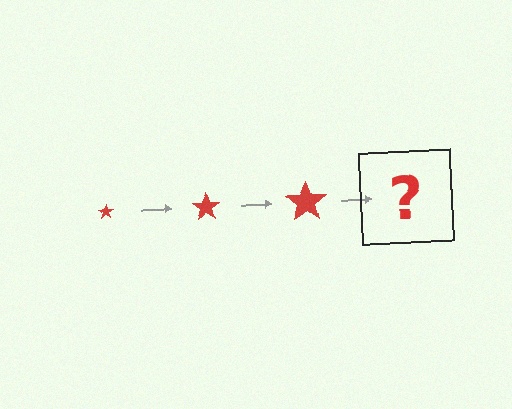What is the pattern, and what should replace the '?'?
The pattern is that the star gets progressively larger each step. The '?' should be a red star, larger than the previous one.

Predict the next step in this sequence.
The next step is a red star, larger than the previous one.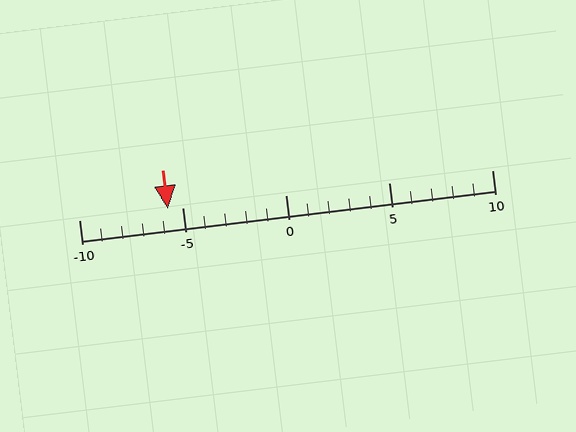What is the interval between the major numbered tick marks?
The major tick marks are spaced 5 units apart.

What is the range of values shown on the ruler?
The ruler shows values from -10 to 10.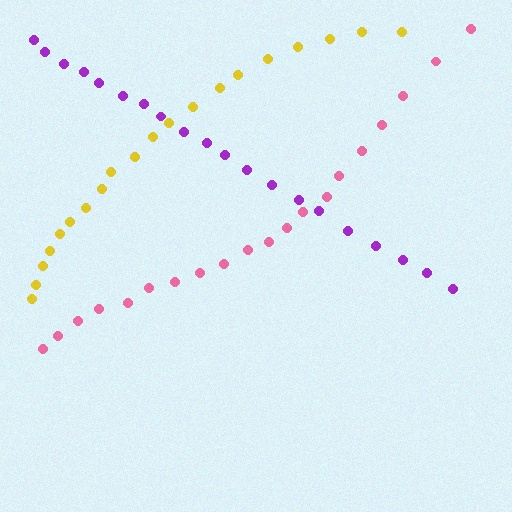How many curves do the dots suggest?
There are 3 distinct paths.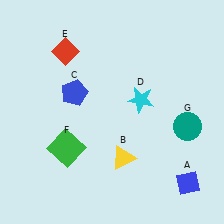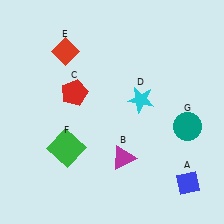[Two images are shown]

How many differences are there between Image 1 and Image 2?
There are 2 differences between the two images.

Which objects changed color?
B changed from yellow to magenta. C changed from blue to red.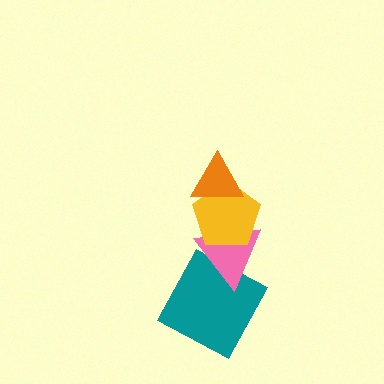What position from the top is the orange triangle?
The orange triangle is 1st from the top.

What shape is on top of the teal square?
The pink triangle is on top of the teal square.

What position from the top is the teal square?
The teal square is 4th from the top.